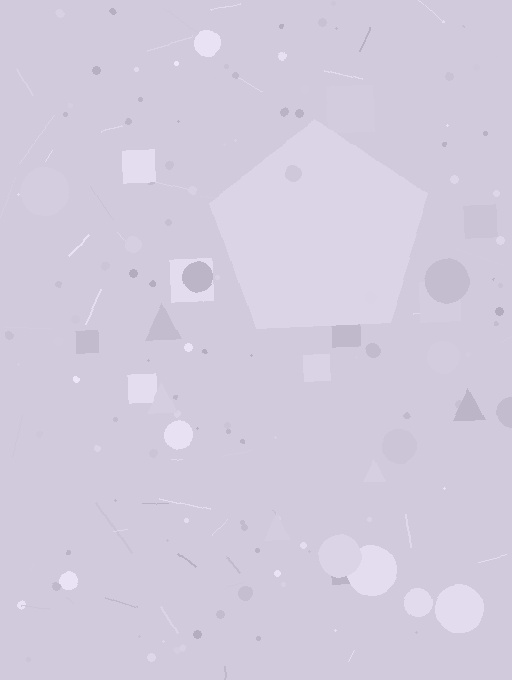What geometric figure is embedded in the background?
A pentagon is embedded in the background.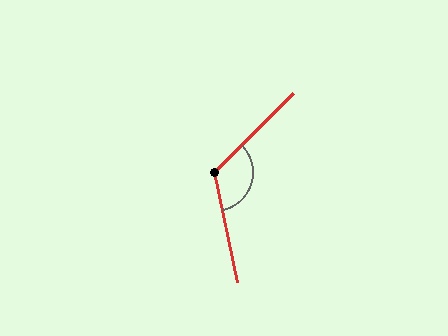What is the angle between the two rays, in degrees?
Approximately 123 degrees.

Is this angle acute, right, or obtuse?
It is obtuse.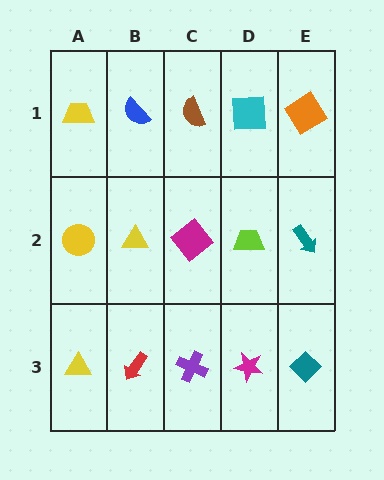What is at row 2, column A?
A yellow circle.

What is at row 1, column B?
A blue semicircle.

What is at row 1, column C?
A brown semicircle.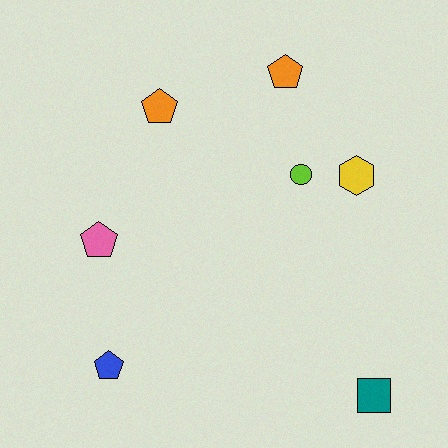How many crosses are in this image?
There are no crosses.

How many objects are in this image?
There are 7 objects.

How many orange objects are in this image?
There are 2 orange objects.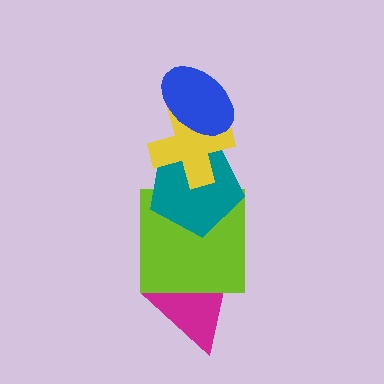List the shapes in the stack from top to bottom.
From top to bottom: the blue ellipse, the yellow cross, the teal pentagon, the lime square, the magenta triangle.